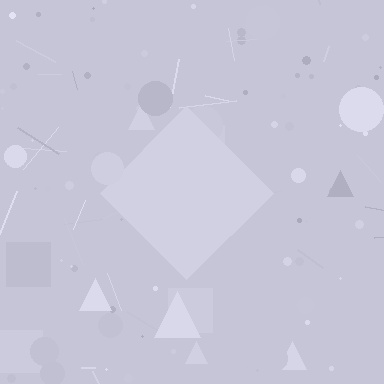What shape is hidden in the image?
A diamond is hidden in the image.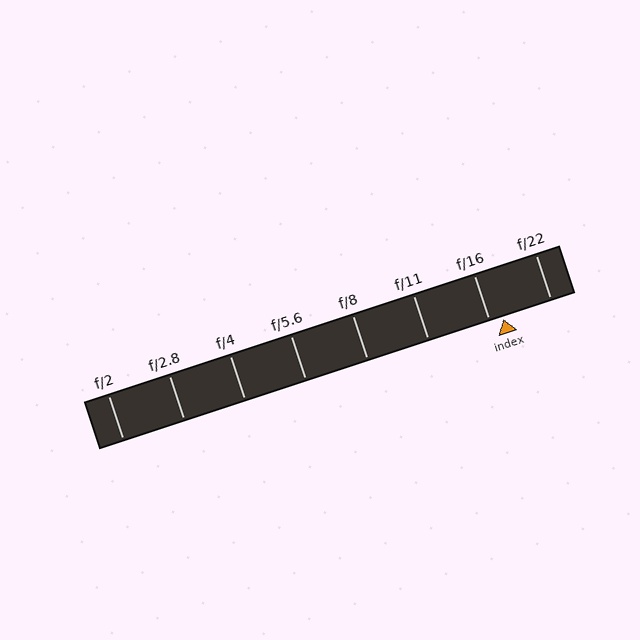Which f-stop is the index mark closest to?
The index mark is closest to f/16.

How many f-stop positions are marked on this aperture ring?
There are 8 f-stop positions marked.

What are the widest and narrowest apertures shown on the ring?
The widest aperture shown is f/2 and the narrowest is f/22.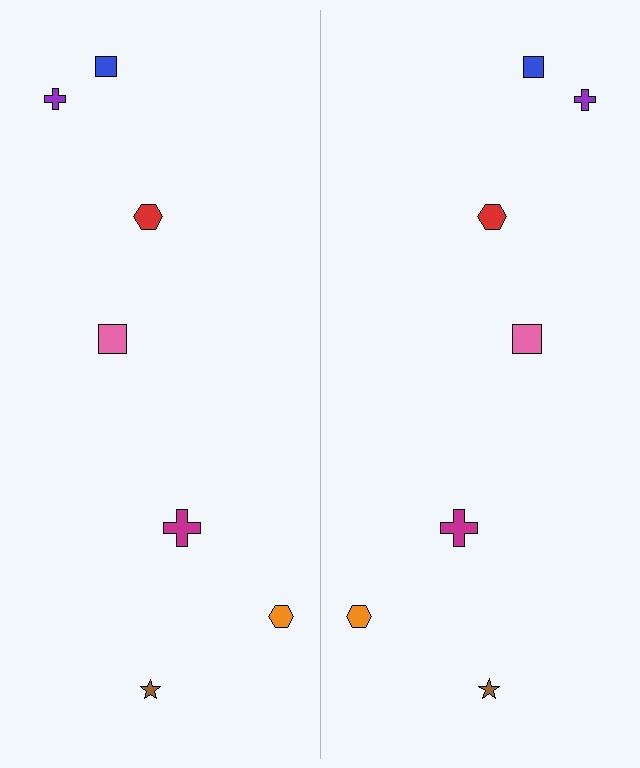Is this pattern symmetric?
Yes, this pattern has bilateral (reflection) symmetry.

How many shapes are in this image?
There are 14 shapes in this image.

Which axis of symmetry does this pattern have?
The pattern has a vertical axis of symmetry running through the center of the image.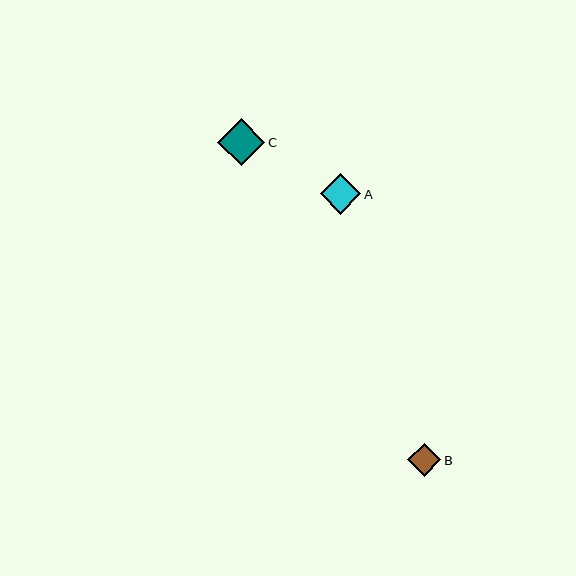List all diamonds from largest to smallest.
From largest to smallest: C, A, B.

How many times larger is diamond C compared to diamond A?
Diamond C is approximately 1.1 times the size of diamond A.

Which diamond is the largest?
Diamond C is the largest with a size of approximately 47 pixels.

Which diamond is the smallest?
Diamond B is the smallest with a size of approximately 33 pixels.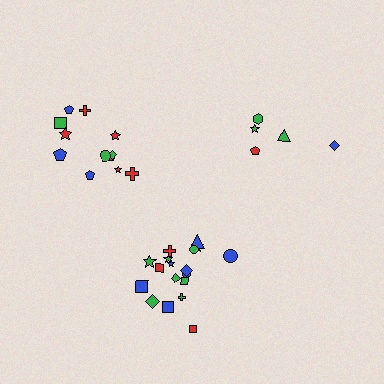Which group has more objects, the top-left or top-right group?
The top-left group.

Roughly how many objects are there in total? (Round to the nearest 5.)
Roughly 35 objects in total.